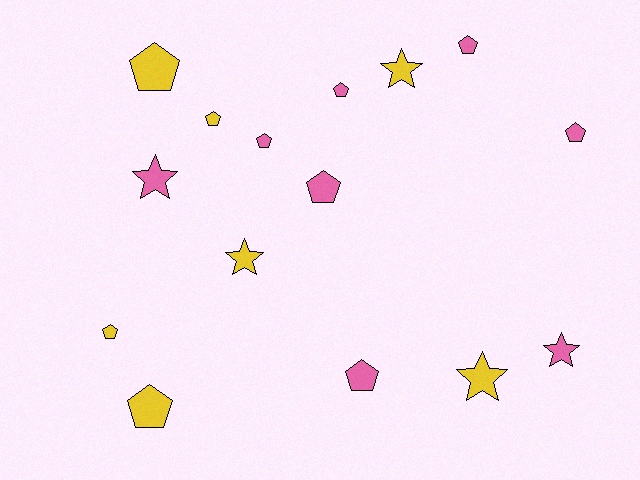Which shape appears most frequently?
Pentagon, with 10 objects.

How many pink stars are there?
There are 2 pink stars.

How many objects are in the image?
There are 15 objects.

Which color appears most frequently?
Pink, with 8 objects.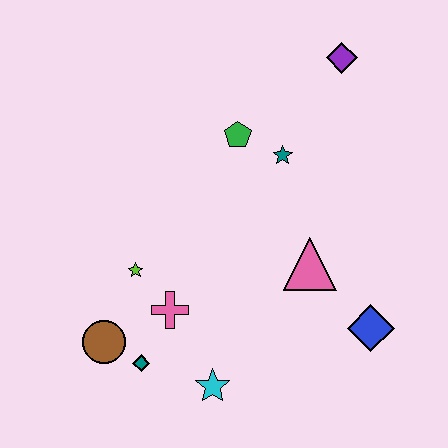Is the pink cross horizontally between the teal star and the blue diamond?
No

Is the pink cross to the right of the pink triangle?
No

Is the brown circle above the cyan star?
Yes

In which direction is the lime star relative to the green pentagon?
The lime star is below the green pentagon.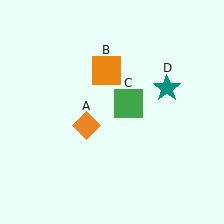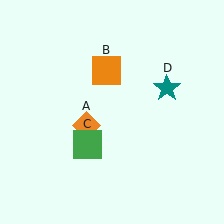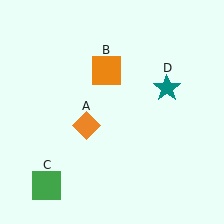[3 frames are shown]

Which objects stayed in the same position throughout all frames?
Orange diamond (object A) and orange square (object B) and teal star (object D) remained stationary.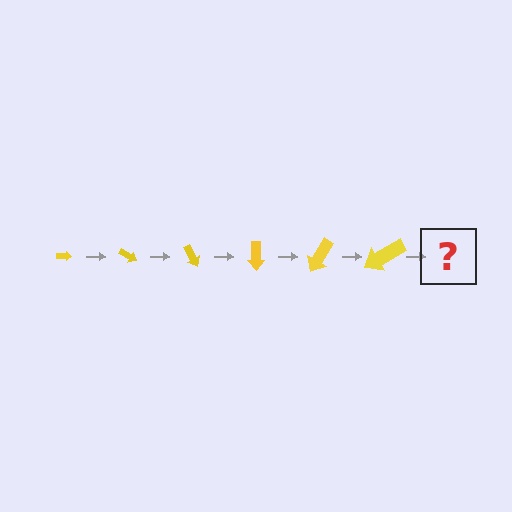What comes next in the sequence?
The next element should be an arrow, larger than the previous one and rotated 180 degrees from the start.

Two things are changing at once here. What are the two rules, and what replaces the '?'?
The two rules are that the arrow grows larger each step and it rotates 30 degrees each step. The '?' should be an arrow, larger than the previous one and rotated 180 degrees from the start.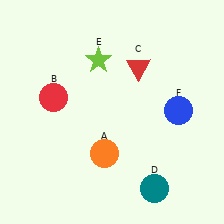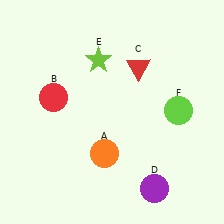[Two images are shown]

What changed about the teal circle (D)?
In Image 1, D is teal. In Image 2, it changed to purple.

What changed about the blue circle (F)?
In Image 1, F is blue. In Image 2, it changed to lime.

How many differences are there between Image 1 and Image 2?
There are 2 differences between the two images.